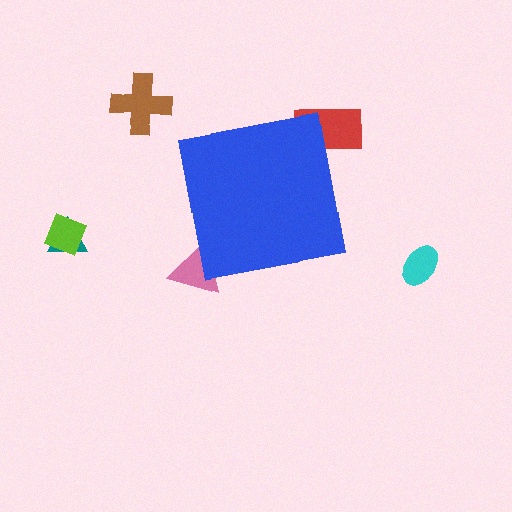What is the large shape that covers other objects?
A blue square.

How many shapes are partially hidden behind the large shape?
2 shapes are partially hidden.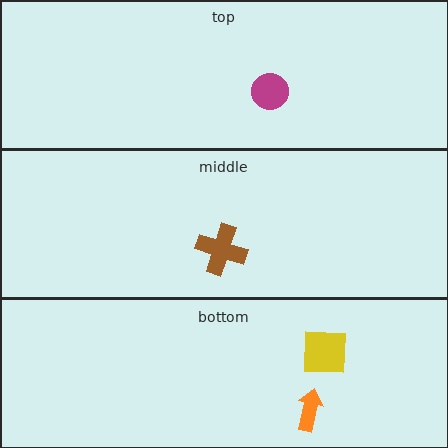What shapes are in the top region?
The magenta circle.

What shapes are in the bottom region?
The orange arrow, the yellow square.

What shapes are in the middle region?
The brown cross.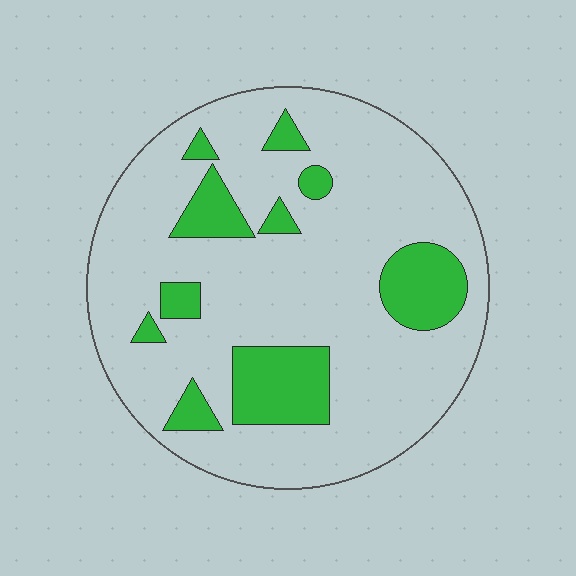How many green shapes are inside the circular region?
10.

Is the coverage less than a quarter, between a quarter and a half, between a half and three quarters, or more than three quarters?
Less than a quarter.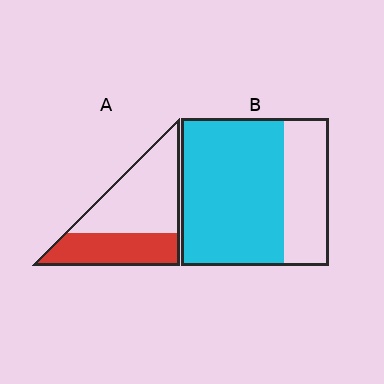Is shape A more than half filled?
No.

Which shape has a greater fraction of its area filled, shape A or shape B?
Shape B.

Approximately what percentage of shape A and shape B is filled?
A is approximately 40% and B is approximately 70%.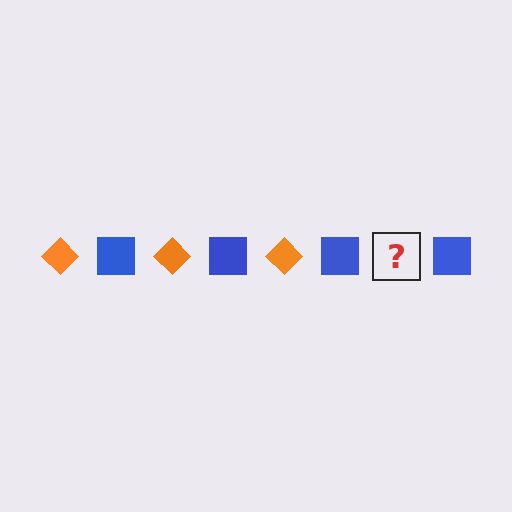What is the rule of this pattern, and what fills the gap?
The rule is that the pattern alternates between orange diamond and blue square. The gap should be filled with an orange diamond.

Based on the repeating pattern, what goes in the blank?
The blank should be an orange diamond.